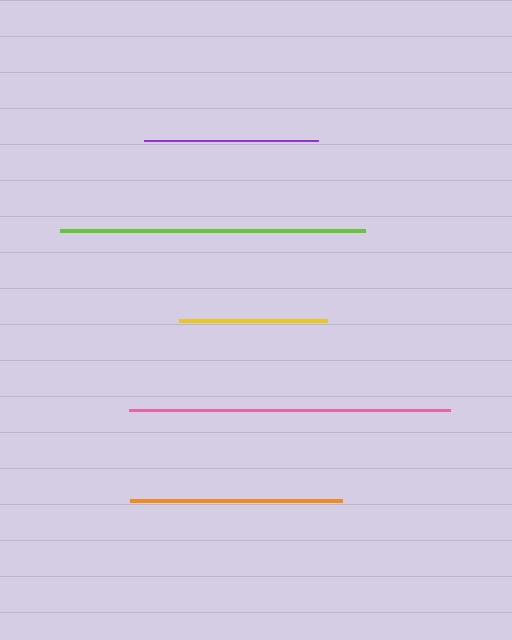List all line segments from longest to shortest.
From longest to shortest: pink, lime, orange, purple, yellow.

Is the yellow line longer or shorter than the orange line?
The orange line is longer than the yellow line.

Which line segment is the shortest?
The yellow line is the shortest at approximately 148 pixels.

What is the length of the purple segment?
The purple segment is approximately 174 pixels long.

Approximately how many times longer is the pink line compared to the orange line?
The pink line is approximately 1.5 times the length of the orange line.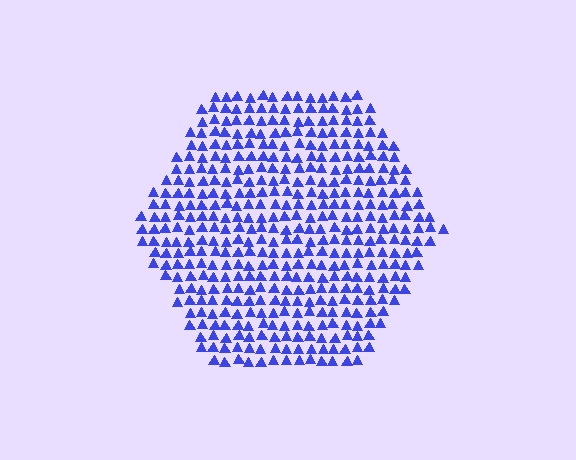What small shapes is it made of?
It is made of small triangles.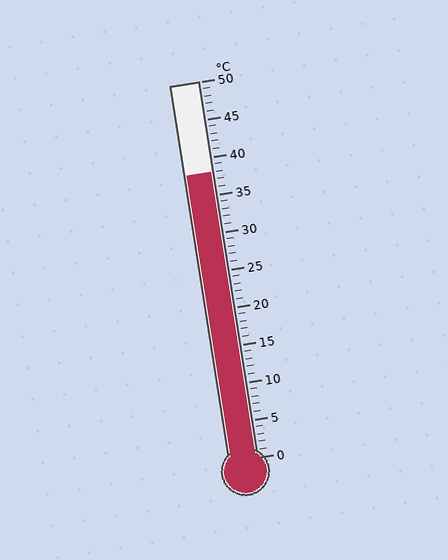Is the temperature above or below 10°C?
The temperature is above 10°C.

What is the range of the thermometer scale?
The thermometer scale ranges from 0°C to 50°C.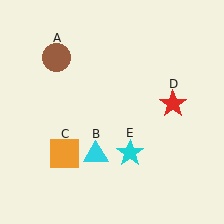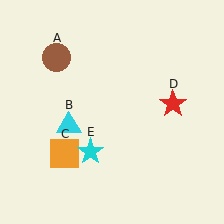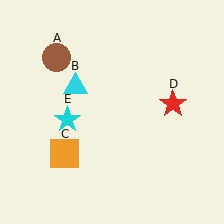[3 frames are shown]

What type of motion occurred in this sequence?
The cyan triangle (object B), cyan star (object E) rotated clockwise around the center of the scene.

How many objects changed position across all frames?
2 objects changed position: cyan triangle (object B), cyan star (object E).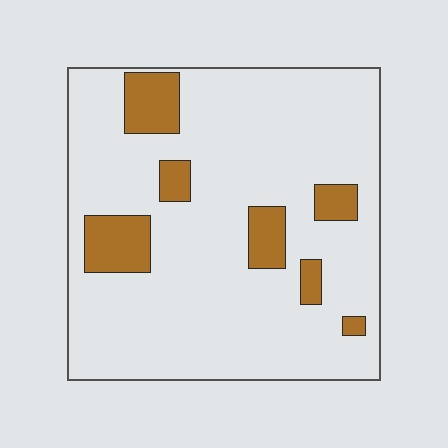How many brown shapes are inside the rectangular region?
7.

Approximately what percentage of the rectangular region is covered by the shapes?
Approximately 15%.